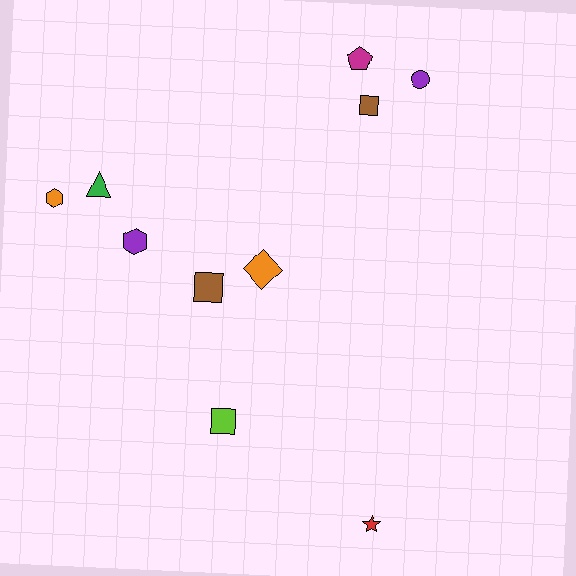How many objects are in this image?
There are 10 objects.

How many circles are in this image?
There is 1 circle.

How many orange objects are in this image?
There are 2 orange objects.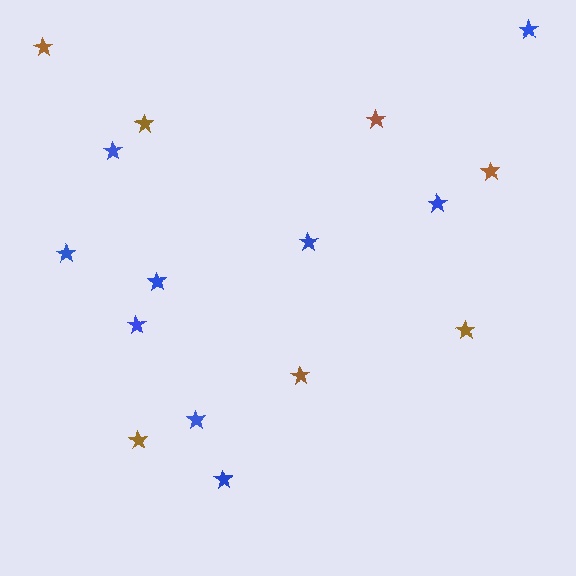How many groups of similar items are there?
There are 2 groups: one group of brown stars (7) and one group of blue stars (9).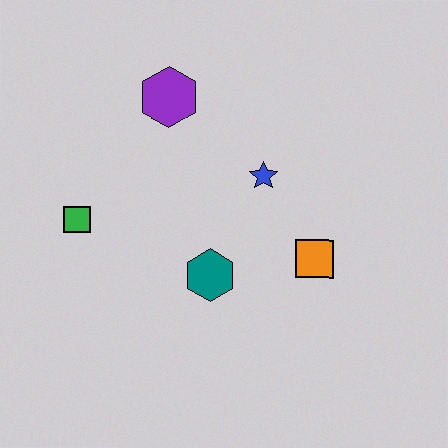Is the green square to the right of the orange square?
No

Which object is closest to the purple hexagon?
The blue star is closest to the purple hexagon.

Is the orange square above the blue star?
No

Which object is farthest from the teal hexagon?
The purple hexagon is farthest from the teal hexagon.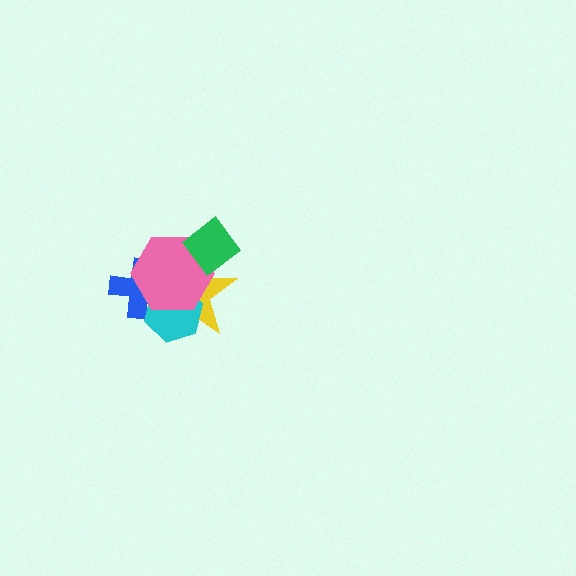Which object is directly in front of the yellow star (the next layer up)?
The cyan hexagon is directly in front of the yellow star.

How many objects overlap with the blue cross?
3 objects overlap with the blue cross.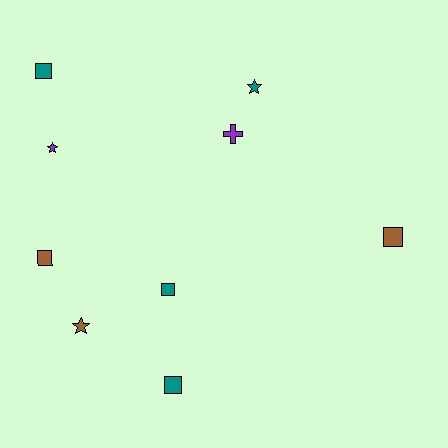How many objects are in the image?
There are 9 objects.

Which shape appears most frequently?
Square, with 5 objects.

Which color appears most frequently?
Teal, with 4 objects.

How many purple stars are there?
There is 1 purple star.